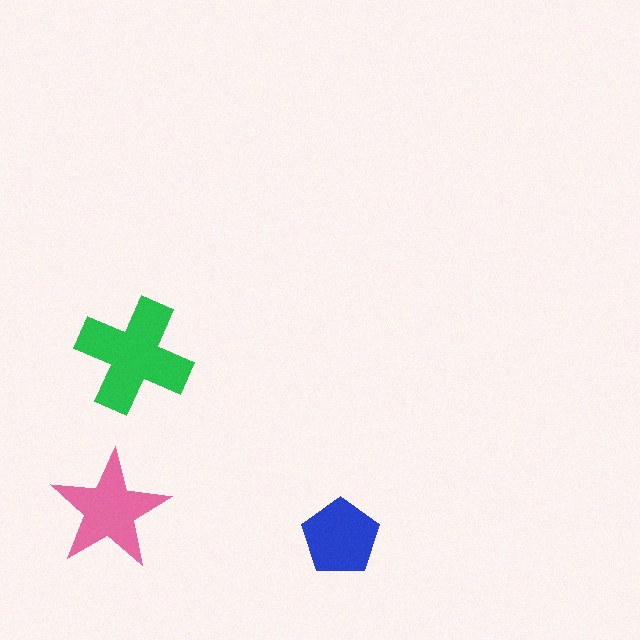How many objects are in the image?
There are 3 objects in the image.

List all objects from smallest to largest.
The blue pentagon, the pink star, the green cross.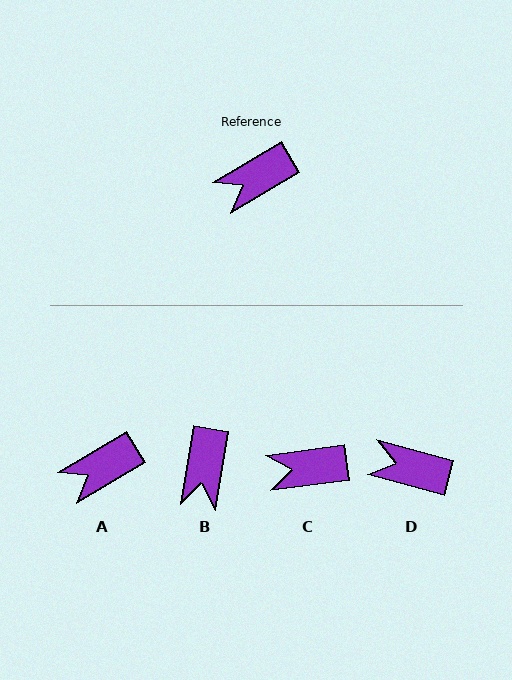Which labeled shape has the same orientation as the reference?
A.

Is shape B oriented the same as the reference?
No, it is off by about 50 degrees.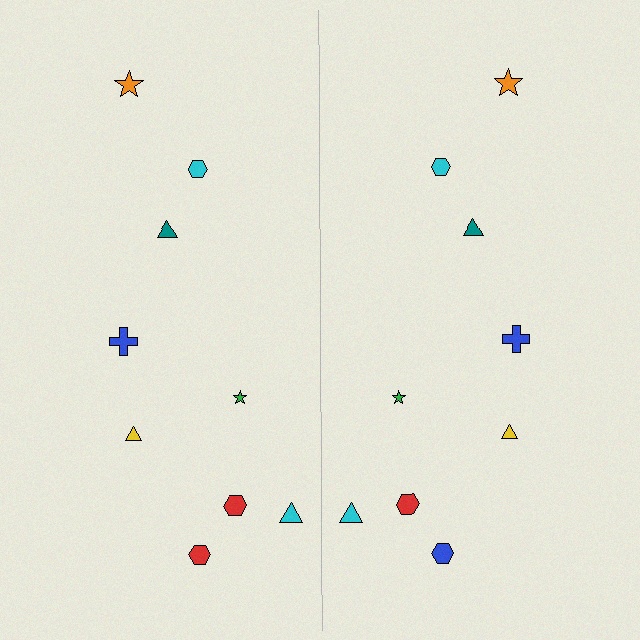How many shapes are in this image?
There are 18 shapes in this image.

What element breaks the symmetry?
The blue hexagon on the right side breaks the symmetry — its mirror counterpart is red.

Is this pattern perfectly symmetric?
No, the pattern is not perfectly symmetric. The blue hexagon on the right side breaks the symmetry — its mirror counterpart is red.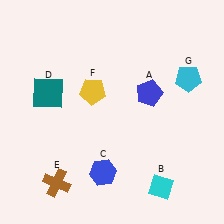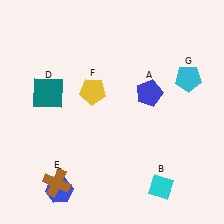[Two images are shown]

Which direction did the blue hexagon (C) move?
The blue hexagon (C) moved left.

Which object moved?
The blue hexagon (C) moved left.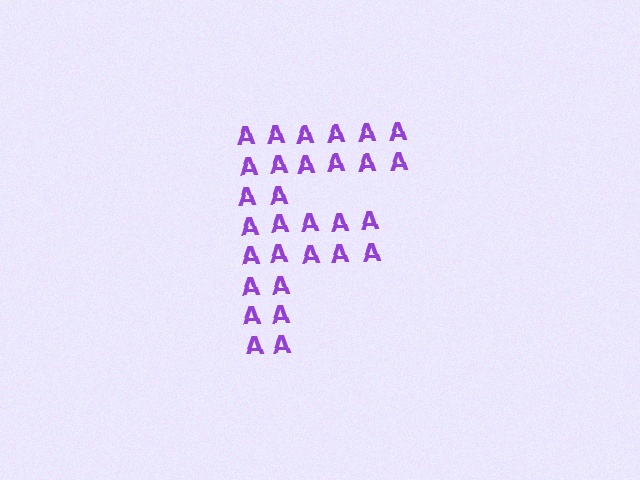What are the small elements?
The small elements are letter A's.